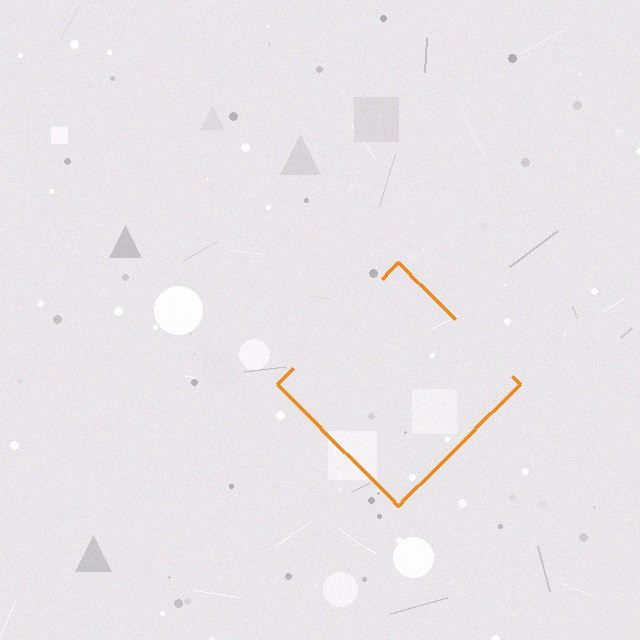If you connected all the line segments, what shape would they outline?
They would outline a diamond.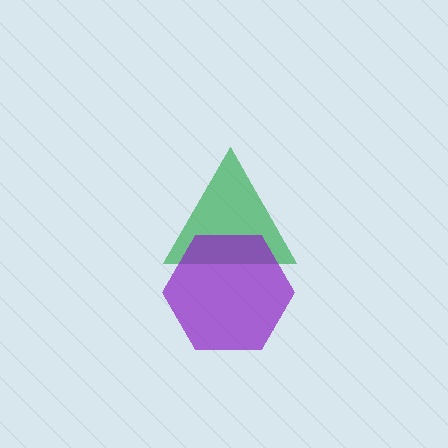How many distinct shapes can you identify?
There are 2 distinct shapes: a green triangle, a purple hexagon.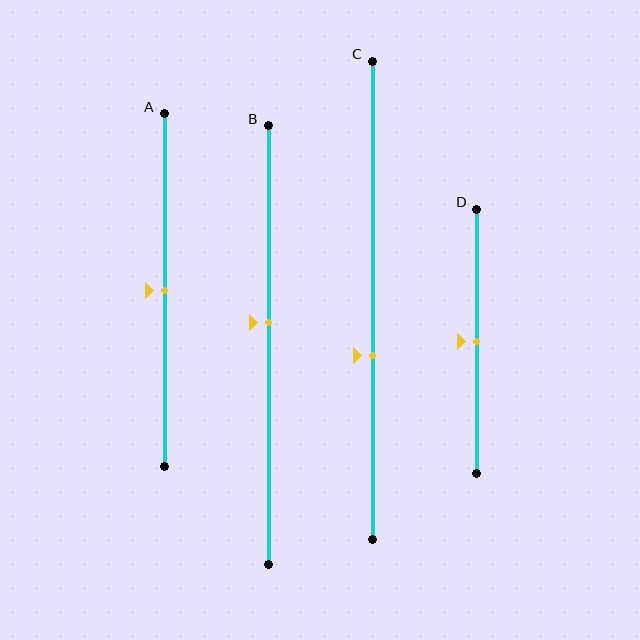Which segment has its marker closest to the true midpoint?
Segment A has its marker closest to the true midpoint.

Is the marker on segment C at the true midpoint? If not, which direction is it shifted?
No, the marker on segment C is shifted downward by about 11% of the segment length.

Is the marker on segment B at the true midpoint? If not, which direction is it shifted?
No, the marker on segment B is shifted upward by about 5% of the segment length.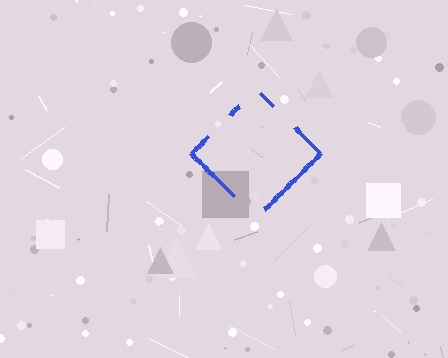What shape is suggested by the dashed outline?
The dashed outline suggests a diamond.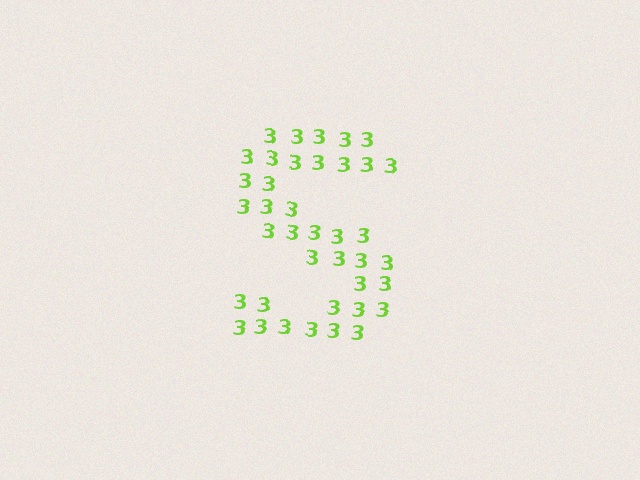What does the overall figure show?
The overall figure shows the letter S.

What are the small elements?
The small elements are digit 3's.